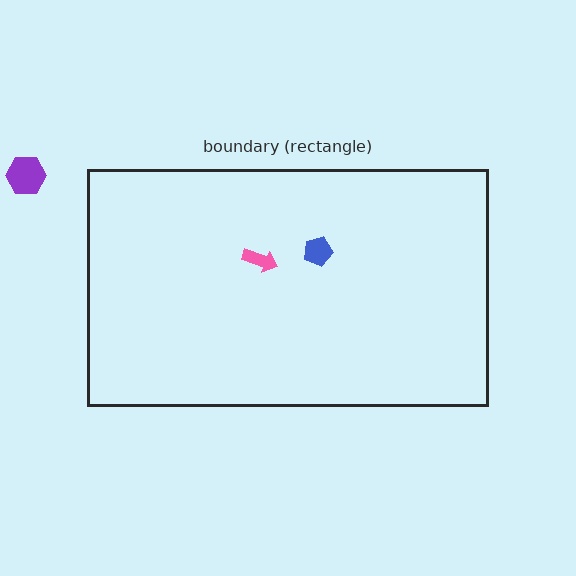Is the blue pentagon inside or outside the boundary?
Inside.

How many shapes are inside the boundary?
2 inside, 1 outside.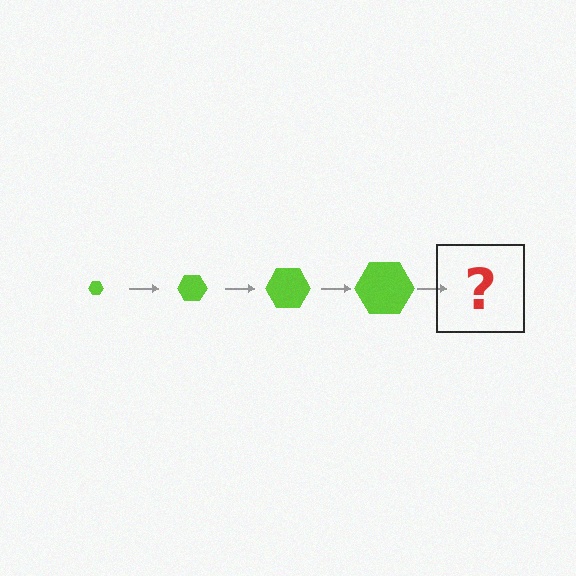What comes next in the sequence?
The next element should be a lime hexagon, larger than the previous one.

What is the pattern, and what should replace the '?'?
The pattern is that the hexagon gets progressively larger each step. The '?' should be a lime hexagon, larger than the previous one.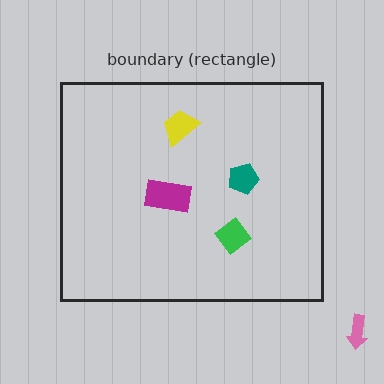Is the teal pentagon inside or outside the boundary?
Inside.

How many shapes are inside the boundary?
4 inside, 1 outside.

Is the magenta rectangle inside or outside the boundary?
Inside.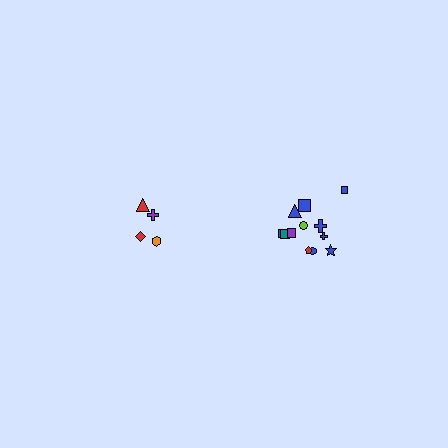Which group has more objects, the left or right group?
The right group.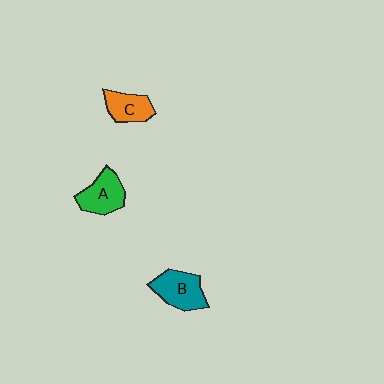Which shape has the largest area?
Shape B (teal).